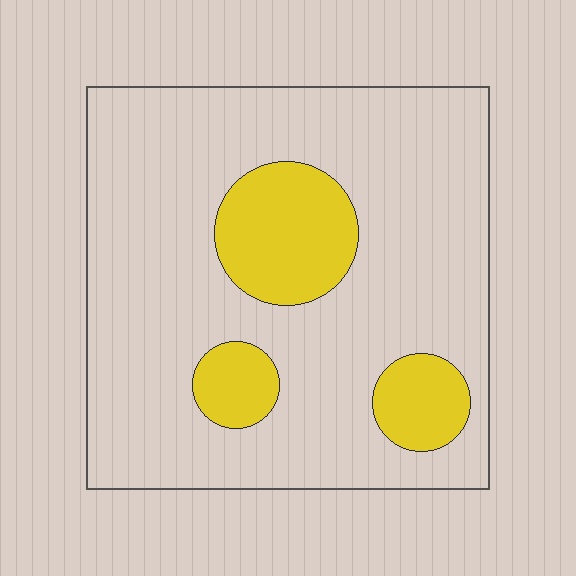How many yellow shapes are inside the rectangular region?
3.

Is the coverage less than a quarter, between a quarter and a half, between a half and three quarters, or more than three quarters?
Less than a quarter.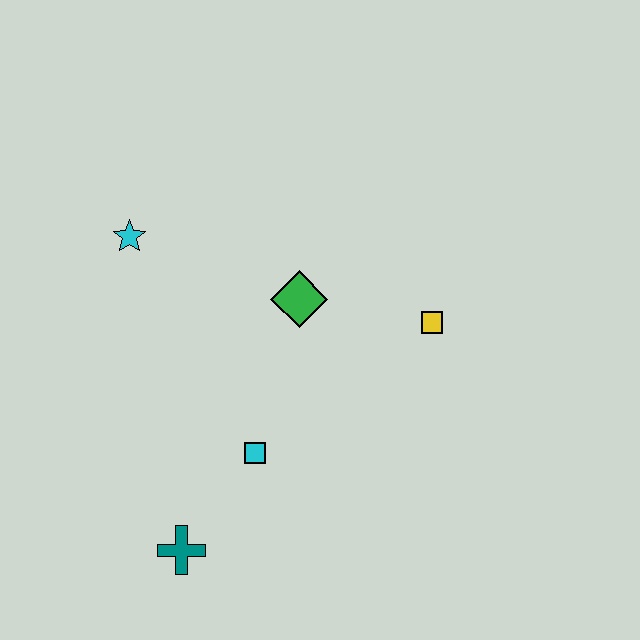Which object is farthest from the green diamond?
The teal cross is farthest from the green diamond.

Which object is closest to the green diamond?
The yellow square is closest to the green diamond.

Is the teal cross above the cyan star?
No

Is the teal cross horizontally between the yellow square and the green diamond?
No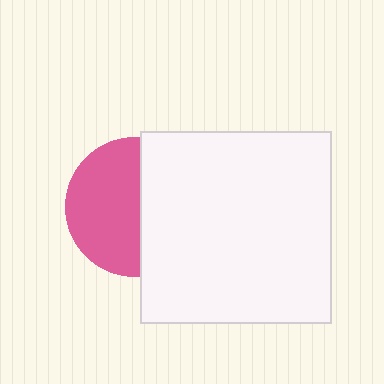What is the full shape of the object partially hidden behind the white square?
The partially hidden object is a pink circle.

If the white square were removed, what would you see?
You would see the complete pink circle.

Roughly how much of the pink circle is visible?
About half of it is visible (roughly 54%).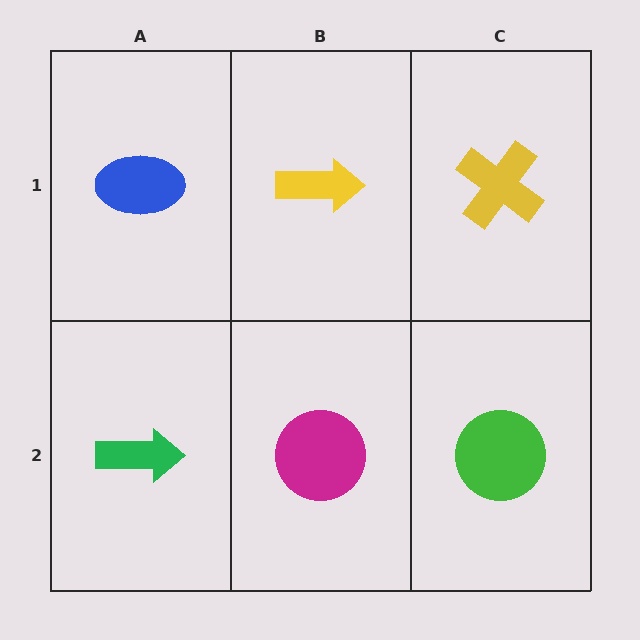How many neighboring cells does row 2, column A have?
2.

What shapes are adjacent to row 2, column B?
A yellow arrow (row 1, column B), a green arrow (row 2, column A), a green circle (row 2, column C).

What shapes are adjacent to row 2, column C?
A yellow cross (row 1, column C), a magenta circle (row 2, column B).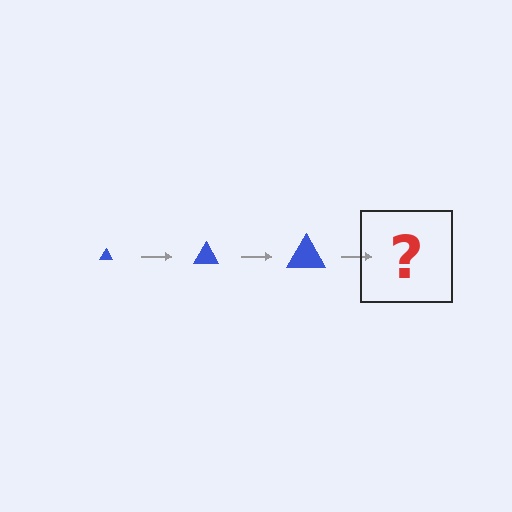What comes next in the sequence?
The next element should be a blue triangle, larger than the previous one.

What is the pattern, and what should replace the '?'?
The pattern is that the triangle gets progressively larger each step. The '?' should be a blue triangle, larger than the previous one.